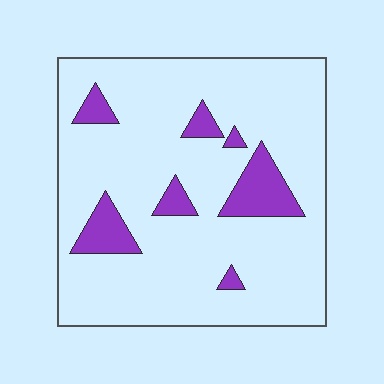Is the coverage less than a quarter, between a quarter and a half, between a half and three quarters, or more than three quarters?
Less than a quarter.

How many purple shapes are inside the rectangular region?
7.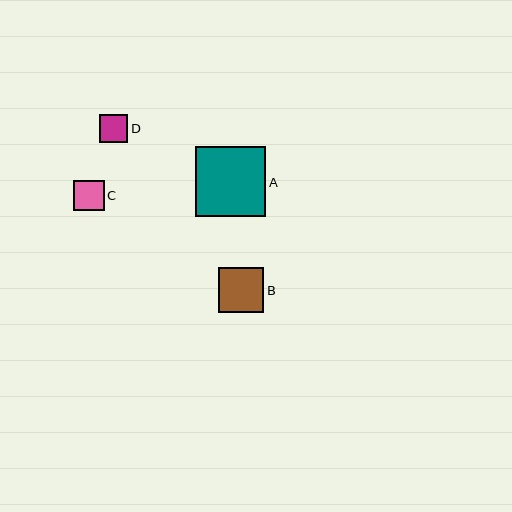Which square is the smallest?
Square D is the smallest with a size of approximately 28 pixels.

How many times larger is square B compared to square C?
Square B is approximately 1.5 times the size of square C.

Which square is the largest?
Square A is the largest with a size of approximately 70 pixels.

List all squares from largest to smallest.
From largest to smallest: A, B, C, D.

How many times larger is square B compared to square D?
Square B is approximately 1.6 times the size of square D.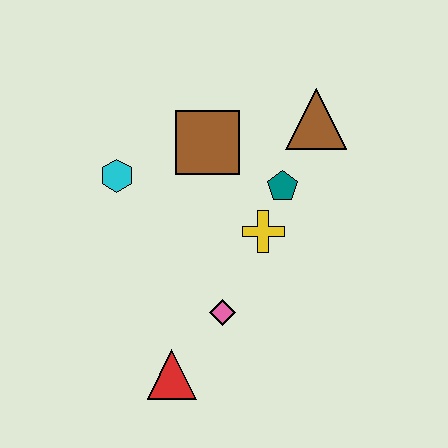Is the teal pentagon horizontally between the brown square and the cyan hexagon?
No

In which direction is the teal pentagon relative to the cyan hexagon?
The teal pentagon is to the right of the cyan hexagon.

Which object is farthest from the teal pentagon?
The red triangle is farthest from the teal pentagon.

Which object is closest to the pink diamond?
The red triangle is closest to the pink diamond.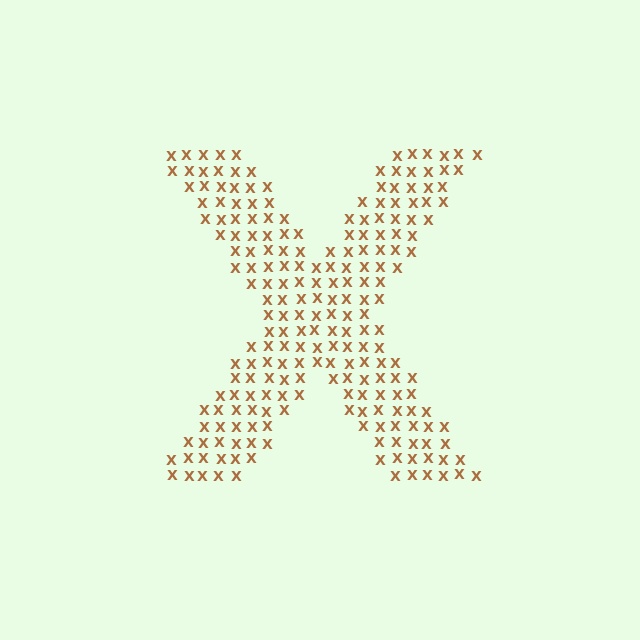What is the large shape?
The large shape is the letter X.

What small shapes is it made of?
It is made of small letter X's.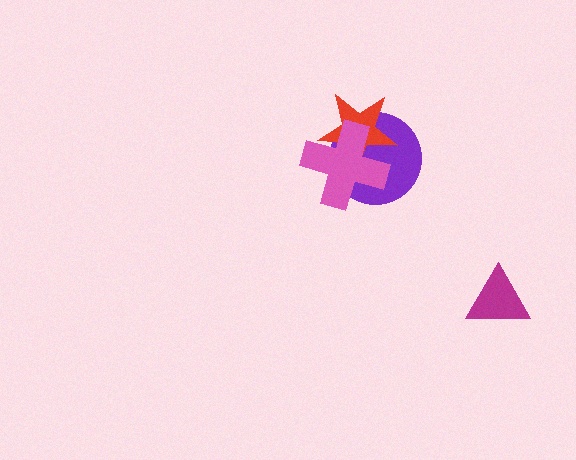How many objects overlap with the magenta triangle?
0 objects overlap with the magenta triangle.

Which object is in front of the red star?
The pink cross is in front of the red star.